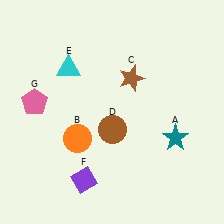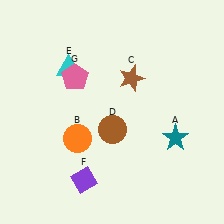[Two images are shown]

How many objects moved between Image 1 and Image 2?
1 object moved between the two images.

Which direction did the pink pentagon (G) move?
The pink pentagon (G) moved right.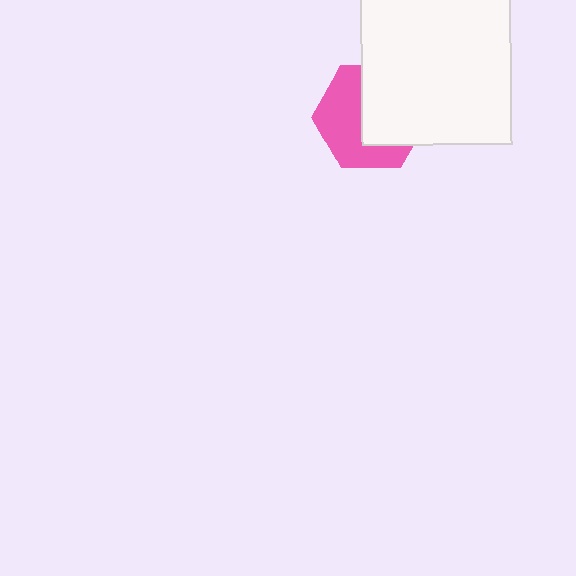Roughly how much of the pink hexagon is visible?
About half of it is visible (roughly 51%).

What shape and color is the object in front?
The object in front is a white square.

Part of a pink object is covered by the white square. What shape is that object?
It is a hexagon.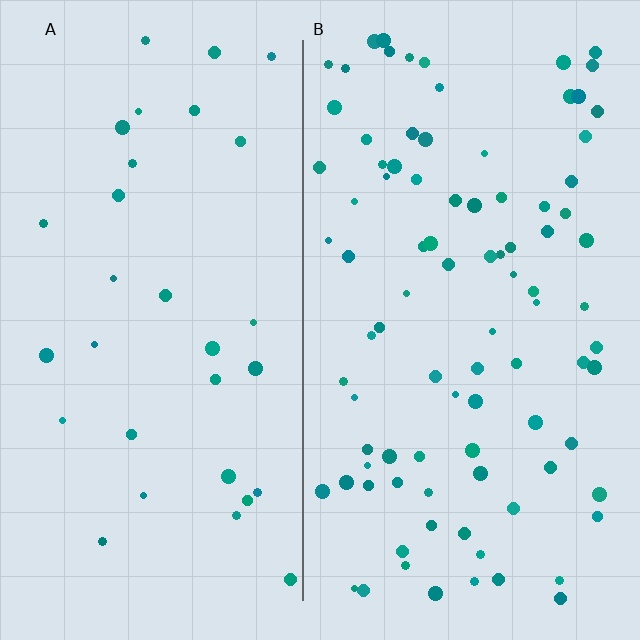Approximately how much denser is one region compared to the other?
Approximately 2.9× — region B over region A.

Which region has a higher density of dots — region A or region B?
B (the right).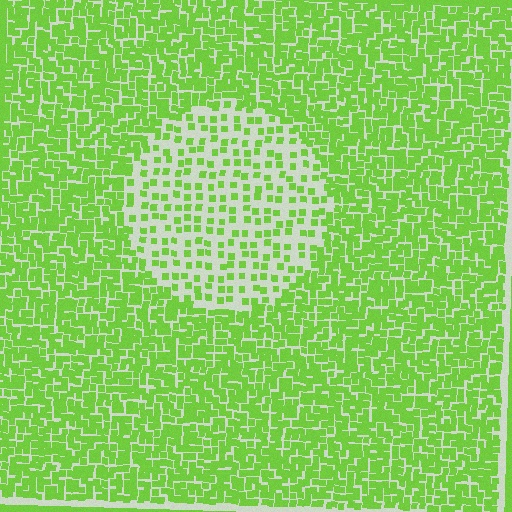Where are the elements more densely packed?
The elements are more densely packed outside the circle boundary.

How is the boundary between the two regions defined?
The boundary is defined by a change in element density (approximately 2.5x ratio). All elements are the same color, size, and shape.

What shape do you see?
I see a circle.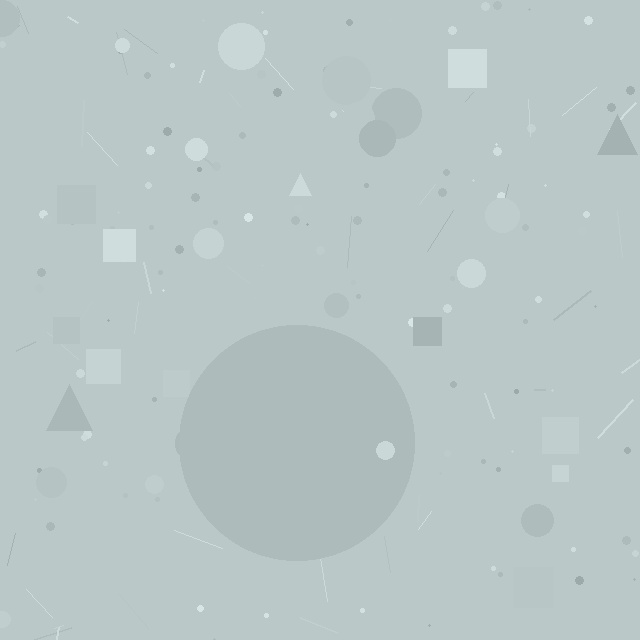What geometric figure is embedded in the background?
A circle is embedded in the background.